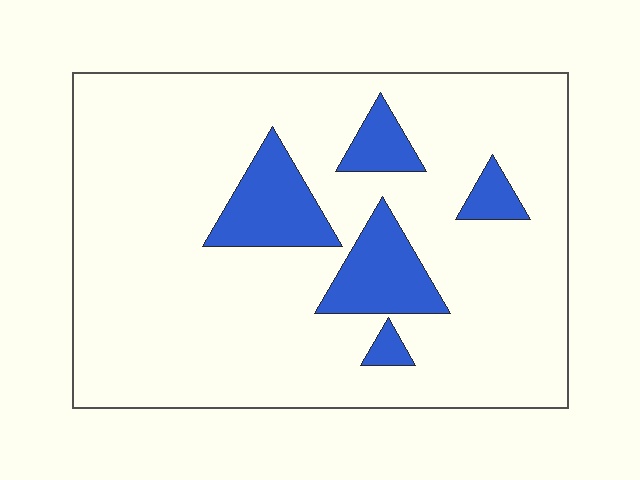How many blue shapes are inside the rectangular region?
5.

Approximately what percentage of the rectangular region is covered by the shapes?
Approximately 15%.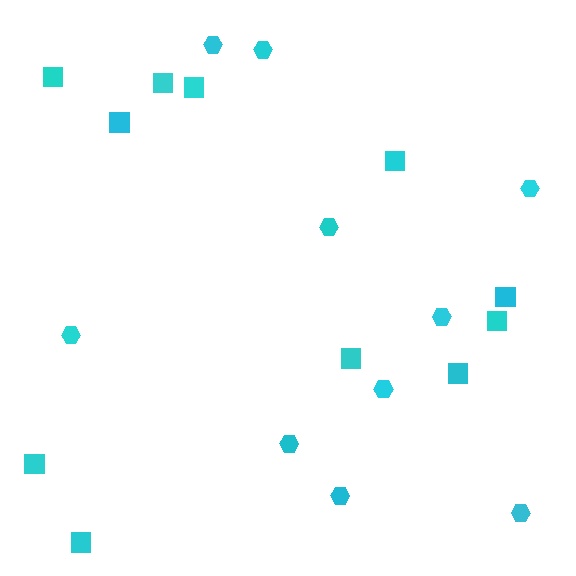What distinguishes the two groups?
There are 2 groups: one group of hexagons (10) and one group of squares (11).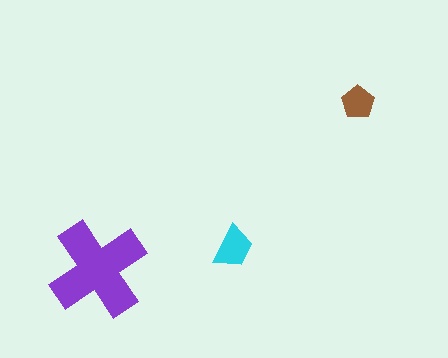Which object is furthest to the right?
The brown pentagon is rightmost.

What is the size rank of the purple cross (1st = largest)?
1st.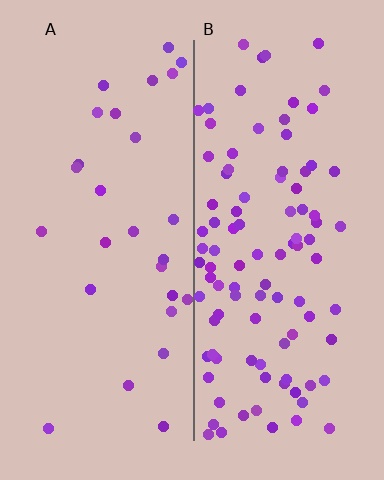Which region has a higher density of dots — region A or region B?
B (the right).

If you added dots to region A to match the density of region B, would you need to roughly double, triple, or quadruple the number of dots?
Approximately quadruple.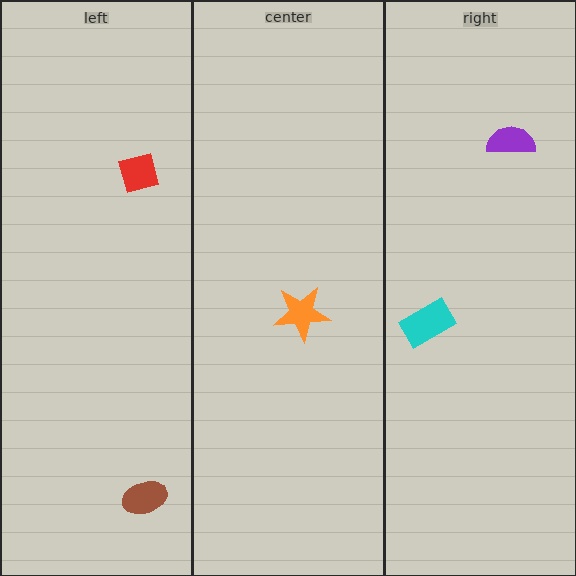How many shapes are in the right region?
2.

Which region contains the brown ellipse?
The left region.